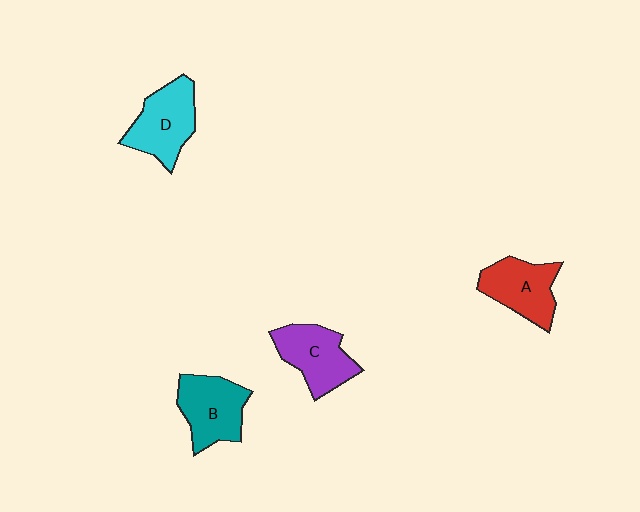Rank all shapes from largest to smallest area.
From largest to smallest: D (cyan), B (teal), C (purple), A (red).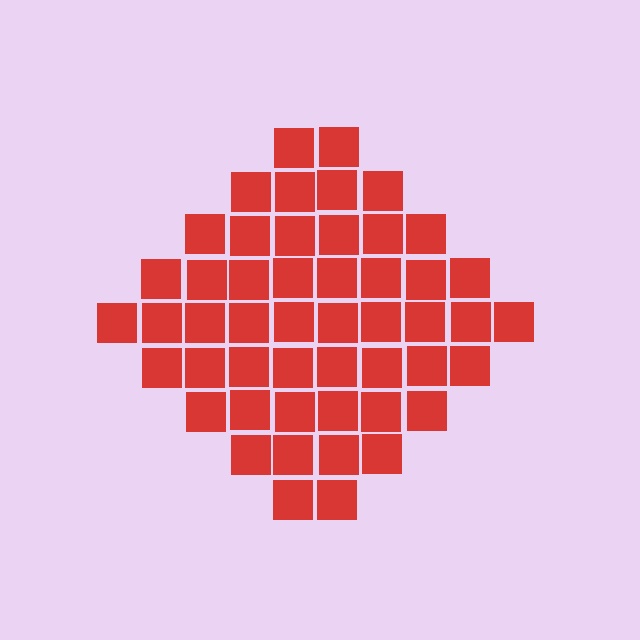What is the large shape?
The large shape is a diamond.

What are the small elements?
The small elements are squares.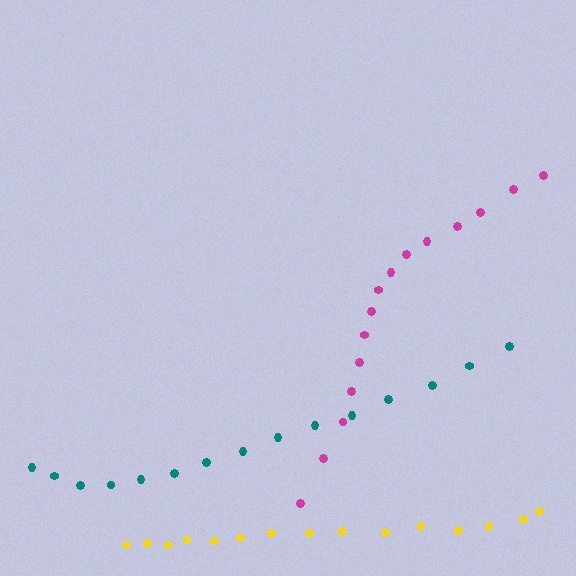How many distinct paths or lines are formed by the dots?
There are 3 distinct paths.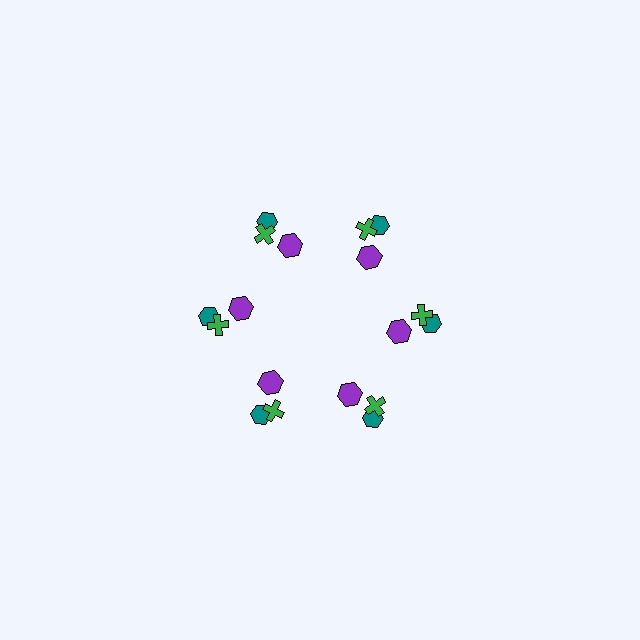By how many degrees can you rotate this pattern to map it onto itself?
The pattern maps onto itself every 60 degrees of rotation.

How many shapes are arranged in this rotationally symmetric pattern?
There are 18 shapes, arranged in 6 groups of 3.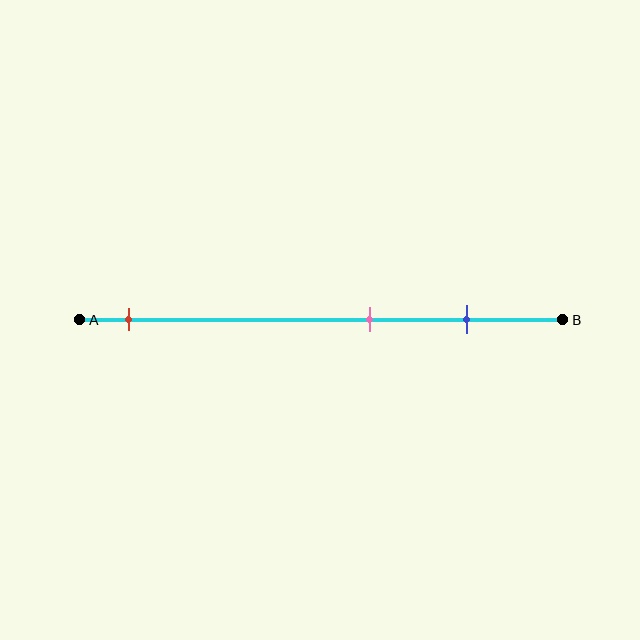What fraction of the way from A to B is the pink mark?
The pink mark is approximately 60% (0.6) of the way from A to B.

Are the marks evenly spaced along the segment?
No, the marks are not evenly spaced.